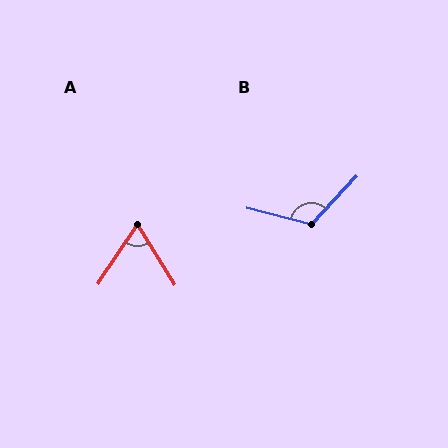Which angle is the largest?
B, at approximately 119 degrees.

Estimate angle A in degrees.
Approximately 66 degrees.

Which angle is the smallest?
A, at approximately 66 degrees.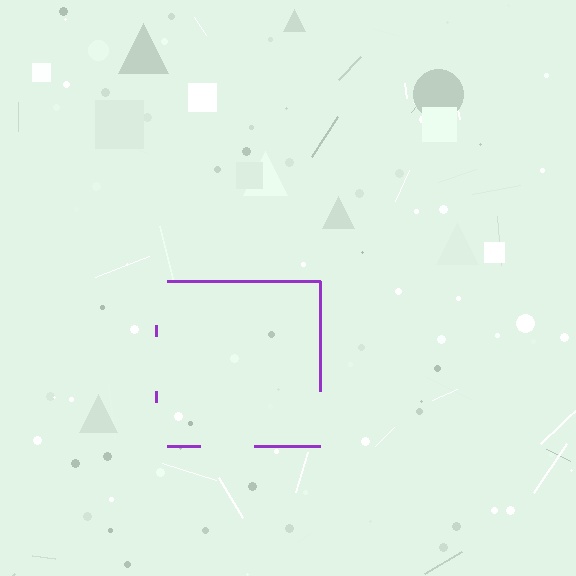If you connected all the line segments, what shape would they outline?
They would outline a square.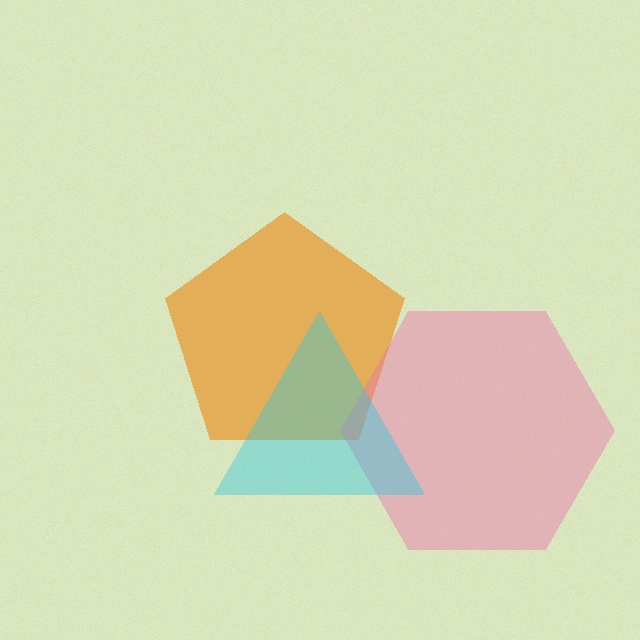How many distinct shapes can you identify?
There are 3 distinct shapes: an orange pentagon, a pink hexagon, a cyan triangle.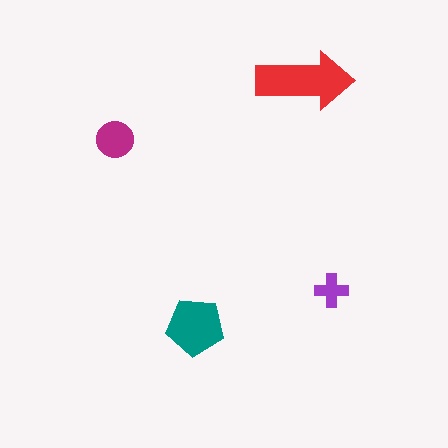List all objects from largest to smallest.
The red arrow, the teal pentagon, the magenta circle, the purple cross.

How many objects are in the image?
There are 4 objects in the image.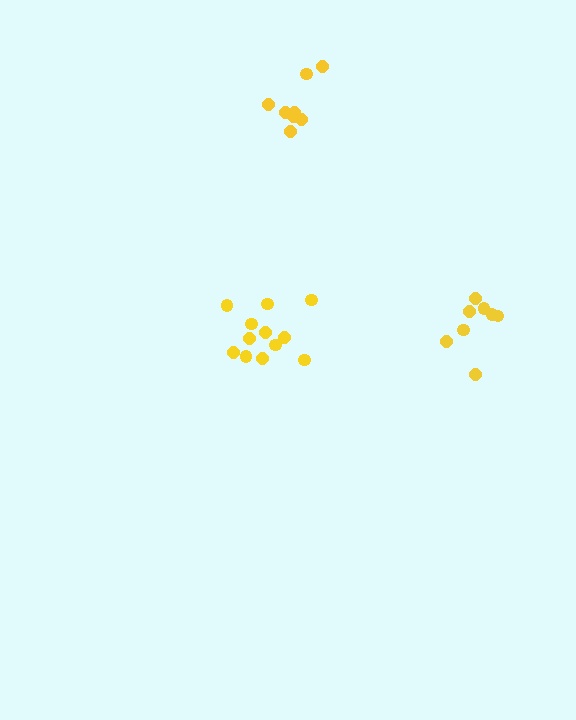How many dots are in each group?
Group 1: 12 dots, Group 2: 8 dots, Group 3: 8 dots (28 total).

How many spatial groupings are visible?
There are 3 spatial groupings.